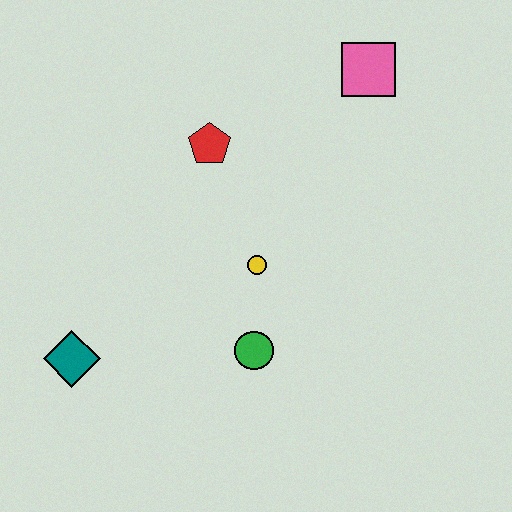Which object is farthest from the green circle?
The pink square is farthest from the green circle.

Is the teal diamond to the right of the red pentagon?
No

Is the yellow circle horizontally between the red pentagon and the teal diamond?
No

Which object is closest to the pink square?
The red pentagon is closest to the pink square.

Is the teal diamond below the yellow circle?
Yes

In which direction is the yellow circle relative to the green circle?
The yellow circle is above the green circle.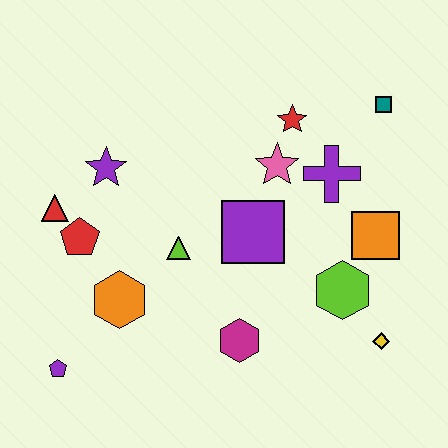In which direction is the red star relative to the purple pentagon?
The red star is above the purple pentagon.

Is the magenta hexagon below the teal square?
Yes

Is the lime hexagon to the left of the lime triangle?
No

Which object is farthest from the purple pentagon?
The teal square is farthest from the purple pentagon.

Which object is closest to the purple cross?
The pink star is closest to the purple cross.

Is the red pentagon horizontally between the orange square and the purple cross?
No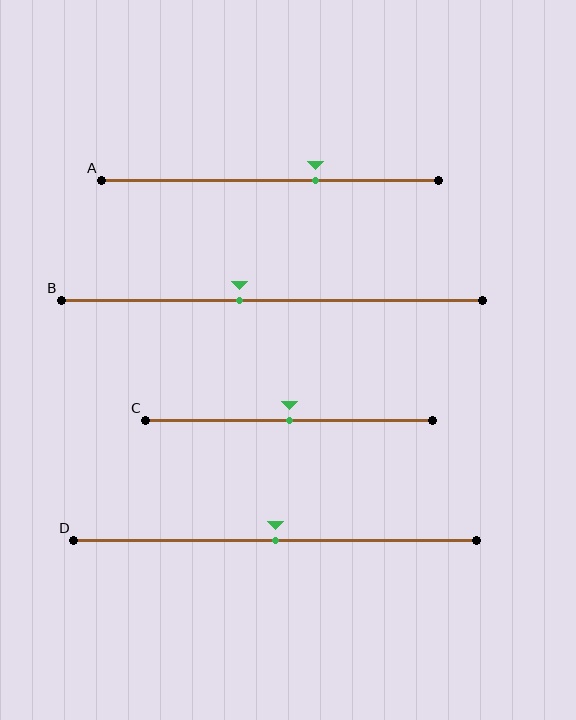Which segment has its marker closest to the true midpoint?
Segment C has its marker closest to the true midpoint.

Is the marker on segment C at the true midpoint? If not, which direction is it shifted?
Yes, the marker on segment C is at the true midpoint.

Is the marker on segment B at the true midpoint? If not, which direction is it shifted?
No, the marker on segment B is shifted to the left by about 8% of the segment length.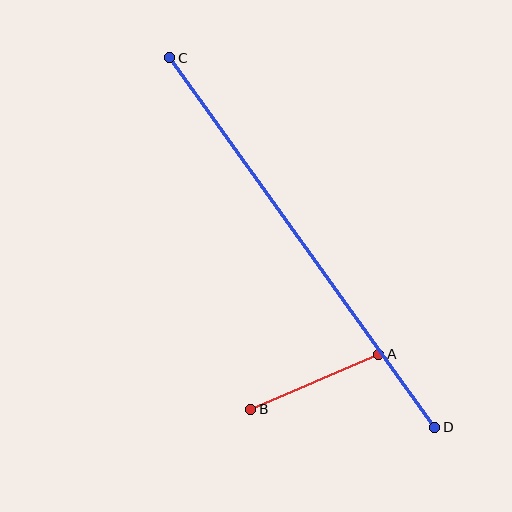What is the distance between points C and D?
The distance is approximately 455 pixels.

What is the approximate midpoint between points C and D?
The midpoint is at approximately (302, 242) pixels.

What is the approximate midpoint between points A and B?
The midpoint is at approximately (315, 382) pixels.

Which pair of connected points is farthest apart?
Points C and D are farthest apart.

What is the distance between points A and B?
The distance is approximately 139 pixels.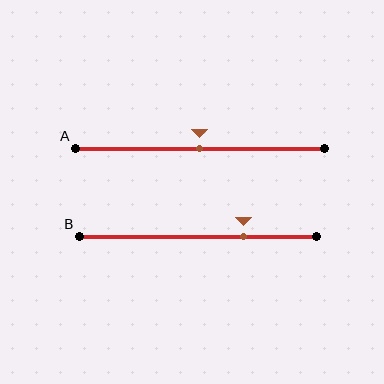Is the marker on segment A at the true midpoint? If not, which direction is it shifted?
Yes, the marker on segment A is at the true midpoint.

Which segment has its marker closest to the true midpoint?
Segment A has its marker closest to the true midpoint.